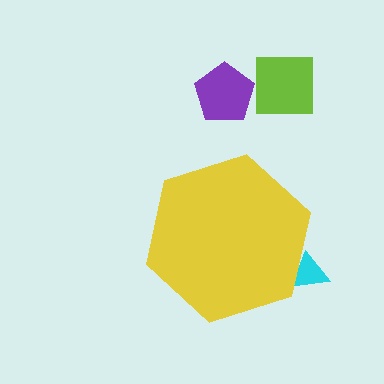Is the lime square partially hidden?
No, the lime square is fully visible.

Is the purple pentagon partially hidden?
No, the purple pentagon is fully visible.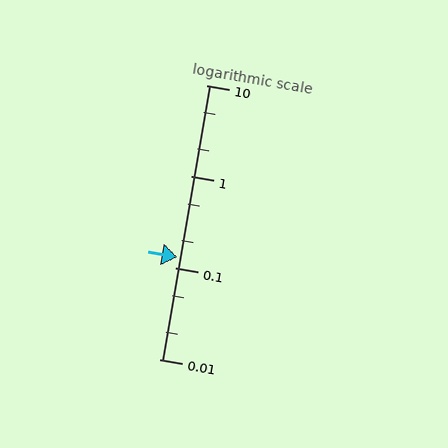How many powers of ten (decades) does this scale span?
The scale spans 3 decades, from 0.01 to 10.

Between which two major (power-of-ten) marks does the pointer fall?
The pointer is between 0.1 and 1.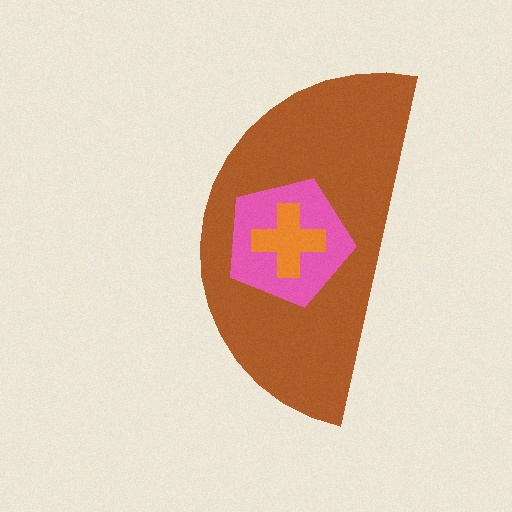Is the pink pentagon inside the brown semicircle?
Yes.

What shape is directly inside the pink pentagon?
The orange cross.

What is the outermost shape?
The brown semicircle.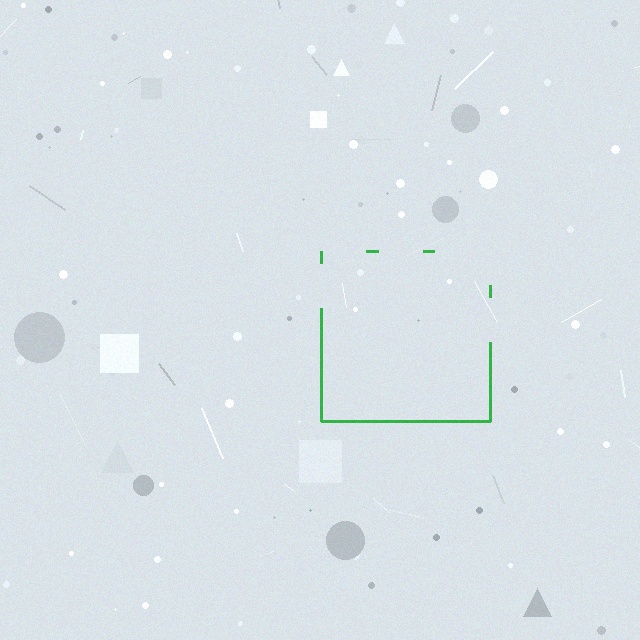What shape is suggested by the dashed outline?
The dashed outline suggests a square.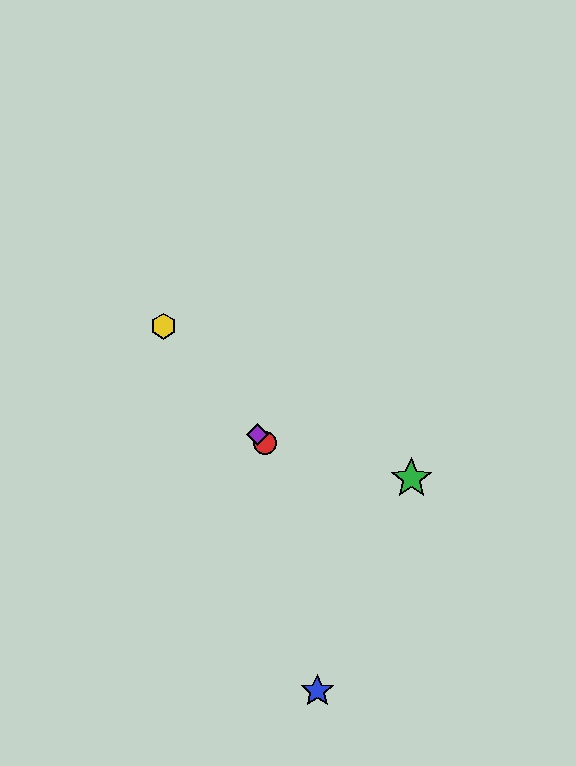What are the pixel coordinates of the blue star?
The blue star is at (317, 691).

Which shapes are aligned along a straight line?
The red circle, the yellow hexagon, the purple diamond are aligned along a straight line.